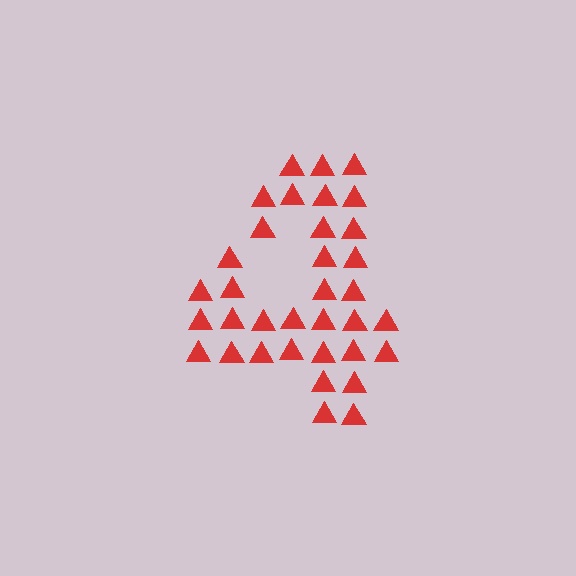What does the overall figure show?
The overall figure shows the digit 4.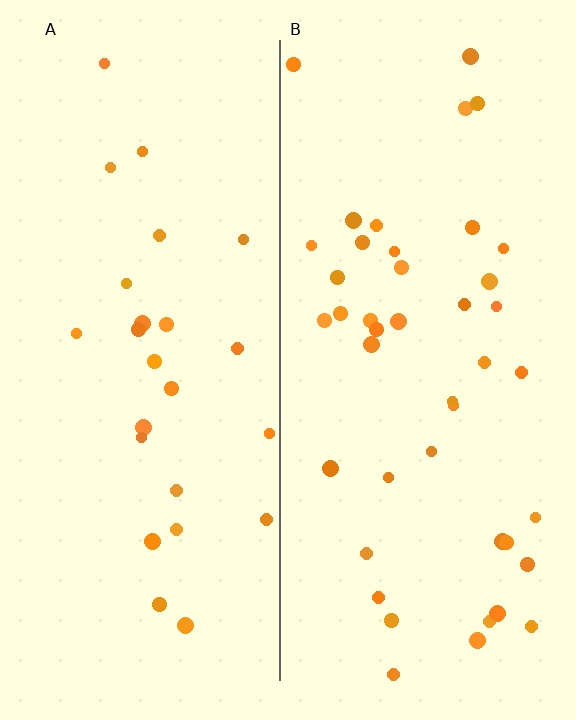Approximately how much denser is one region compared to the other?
Approximately 1.7× — region B over region A.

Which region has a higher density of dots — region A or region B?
B (the right).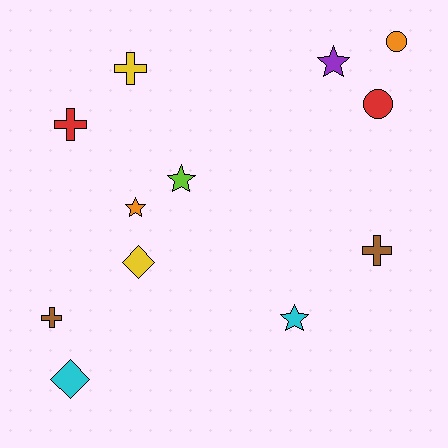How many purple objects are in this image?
There is 1 purple object.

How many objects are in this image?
There are 12 objects.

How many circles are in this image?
There are 2 circles.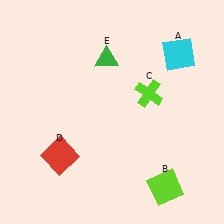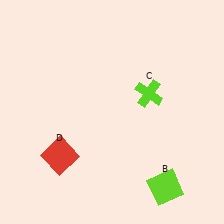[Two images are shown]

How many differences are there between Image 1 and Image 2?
There are 2 differences between the two images.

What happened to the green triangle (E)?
The green triangle (E) was removed in Image 2. It was in the top-left area of Image 1.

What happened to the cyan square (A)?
The cyan square (A) was removed in Image 2. It was in the top-right area of Image 1.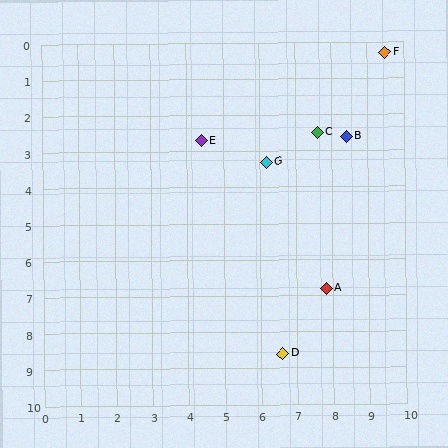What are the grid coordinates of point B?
Point B is at approximately (8.4, 2.6).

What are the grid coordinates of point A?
Point A is at approximately (7.8, 6.8).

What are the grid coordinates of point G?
Point G is at approximately (6.2, 3.3).